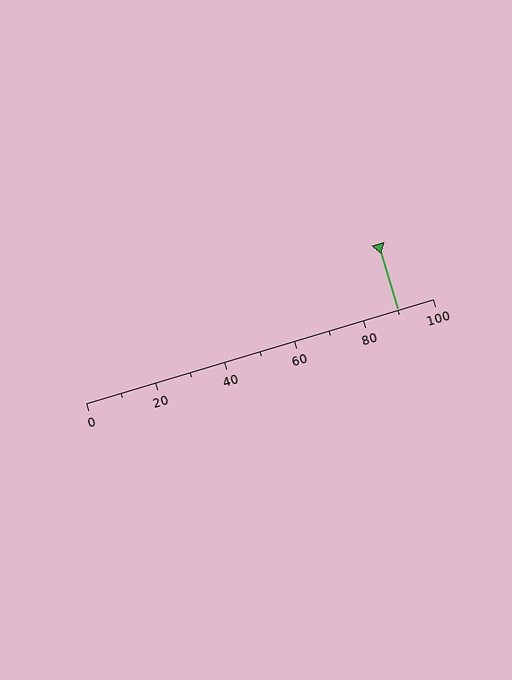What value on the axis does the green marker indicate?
The marker indicates approximately 90.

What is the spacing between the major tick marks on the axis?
The major ticks are spaced 20 apart.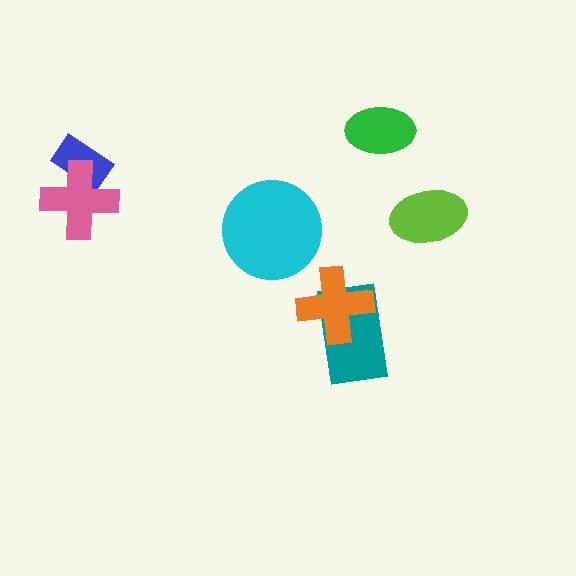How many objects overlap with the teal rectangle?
1 object overlaps with the teal rectangle.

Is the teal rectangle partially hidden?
Yes, it is partially covered by another shape.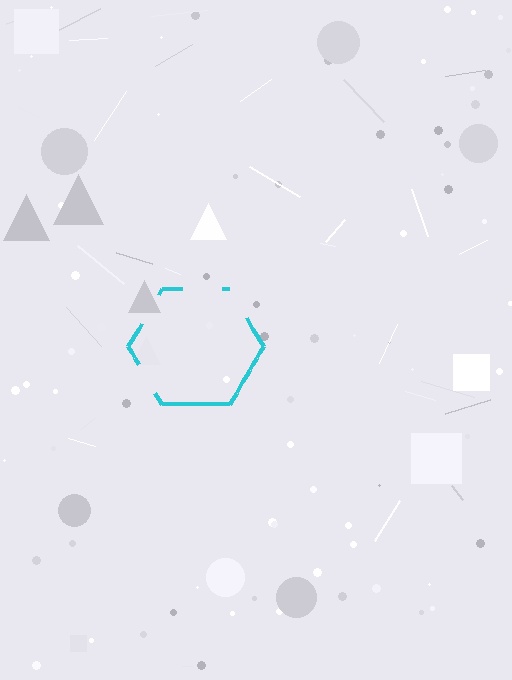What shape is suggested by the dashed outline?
The dashed outline suggests a hexagon.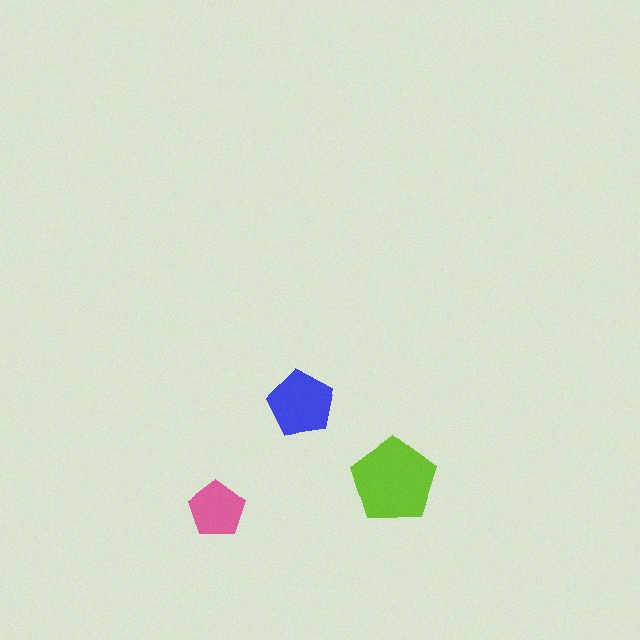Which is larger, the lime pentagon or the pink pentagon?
The lime one.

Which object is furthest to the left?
The pink pentagon is leftmost.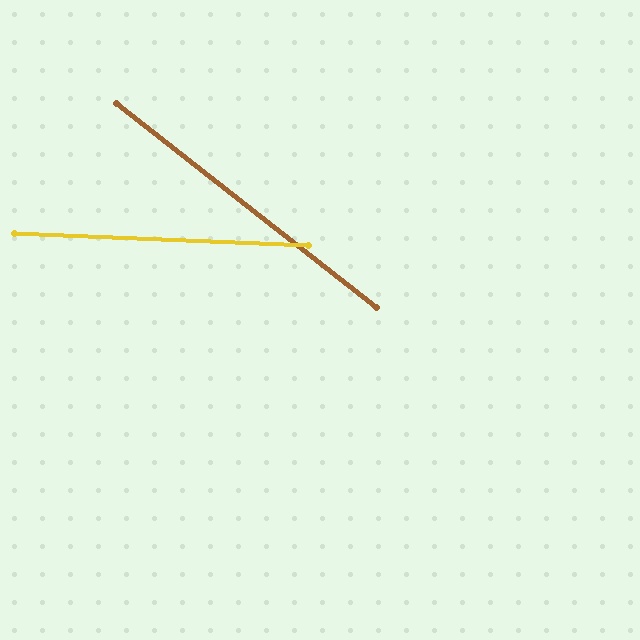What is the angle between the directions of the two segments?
Approximately 36 degrees.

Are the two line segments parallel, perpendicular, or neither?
Neither parallel nor perpendicular — they differ by about 36°.